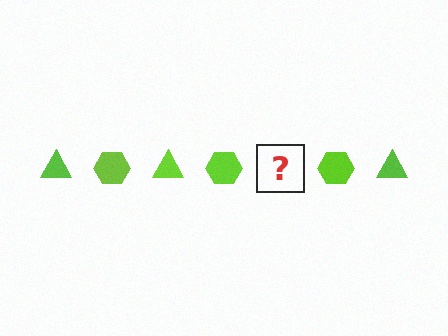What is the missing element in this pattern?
The missing element is a lime triangle.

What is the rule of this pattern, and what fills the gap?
The rule is that the pattern cycles through triangle, hexagon shapes in lime. The gap should be filled with a lime triangle.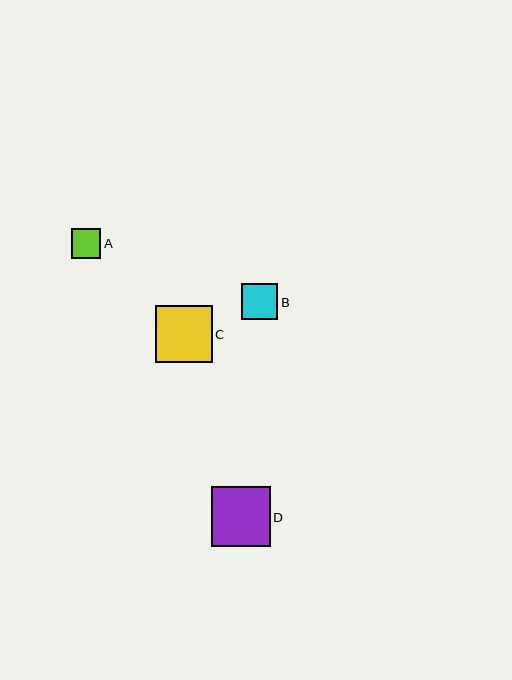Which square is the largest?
Square D is the largest with a size of approximately 59 pixels.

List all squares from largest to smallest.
From largest to smallest: D, C, B, A.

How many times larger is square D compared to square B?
Square D is approximately 1.6 times the size of square B.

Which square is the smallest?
Square A is the smallest with a size of approximately 30 pixels.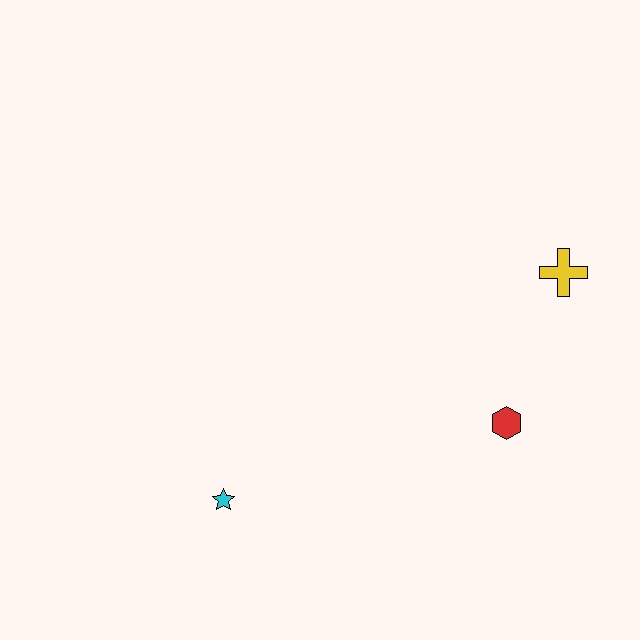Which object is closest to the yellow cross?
The red hexagon is closest to the yellow cross.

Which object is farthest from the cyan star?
The yellow cross is farthest from the cyan star.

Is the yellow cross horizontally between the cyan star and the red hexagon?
No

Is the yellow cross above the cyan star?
Yes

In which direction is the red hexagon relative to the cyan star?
The red hexagon is to the right of the cyan star.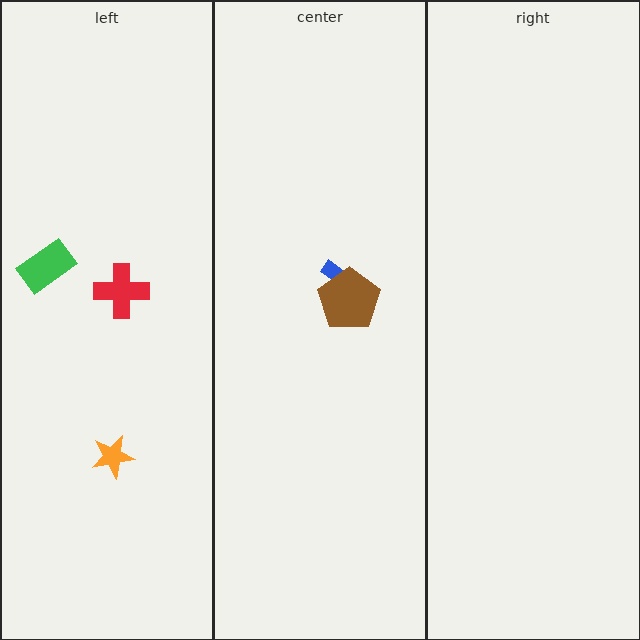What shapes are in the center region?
The blue arrow, the brown pentagon.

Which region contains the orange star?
The left region.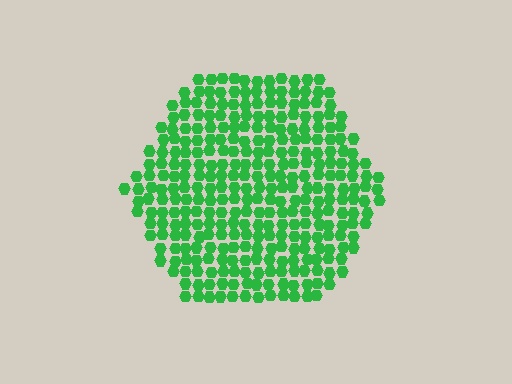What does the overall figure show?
The overall figure shows a hexagon.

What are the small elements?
The small elements are hexagons.